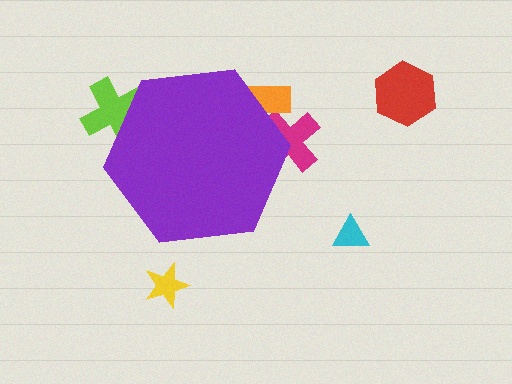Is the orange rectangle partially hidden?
Yes, the orange rectangle is partially hidden behind the purple hexagon.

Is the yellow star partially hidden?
No, the yellow star is fully visible.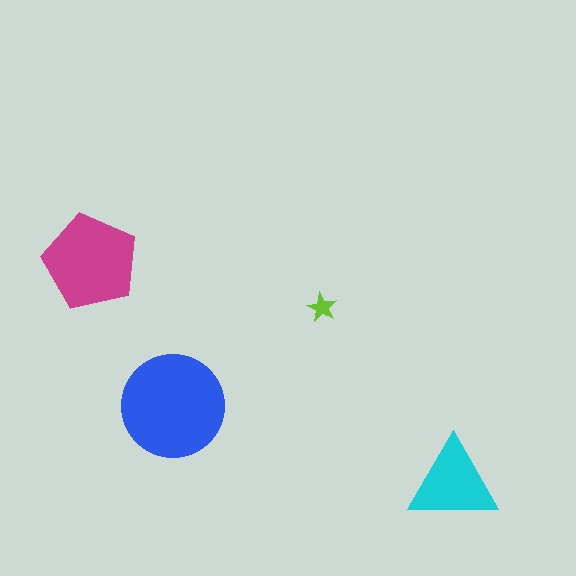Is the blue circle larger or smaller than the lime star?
Larger.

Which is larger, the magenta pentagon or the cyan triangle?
The magenta pentagon.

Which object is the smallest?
The lime star.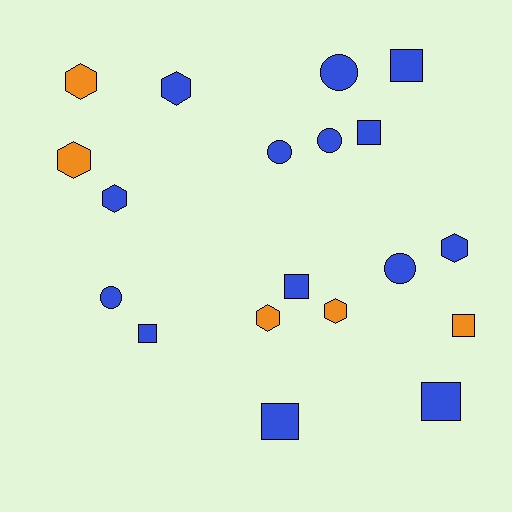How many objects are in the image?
There are 19 objects.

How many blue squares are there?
There are 6 blue squares.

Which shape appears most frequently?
Hexagon, with 7 objects.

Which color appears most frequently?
Blue, with 14 objects.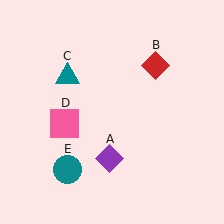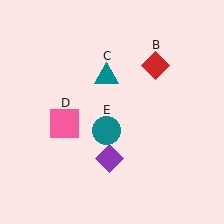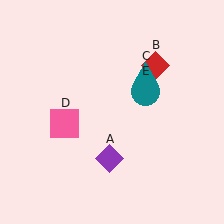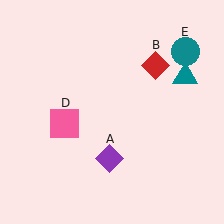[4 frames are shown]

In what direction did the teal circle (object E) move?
The teal circle (object E) moved up and to the right.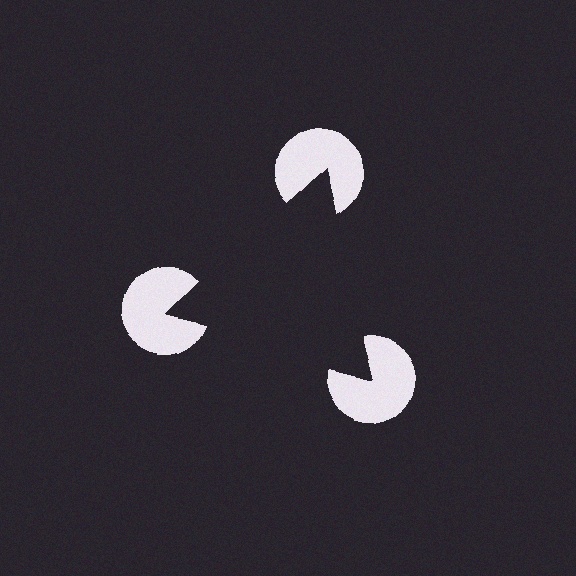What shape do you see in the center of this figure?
An illusory triangle — its edges are inferred from the aligned wedge cuts in the pac-man discs, not physically drawn.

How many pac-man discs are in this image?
There are 3 — one at each vertex of the illusory triangle.